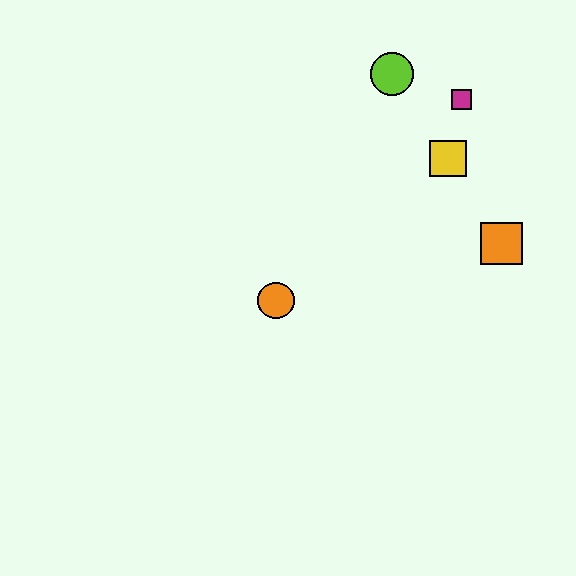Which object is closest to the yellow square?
The magenta square is closest to the yellow square.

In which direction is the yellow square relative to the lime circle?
The yellow square is below the lime circle.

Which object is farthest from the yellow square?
The orange circle is farthest from the yellow square.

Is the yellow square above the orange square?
Yes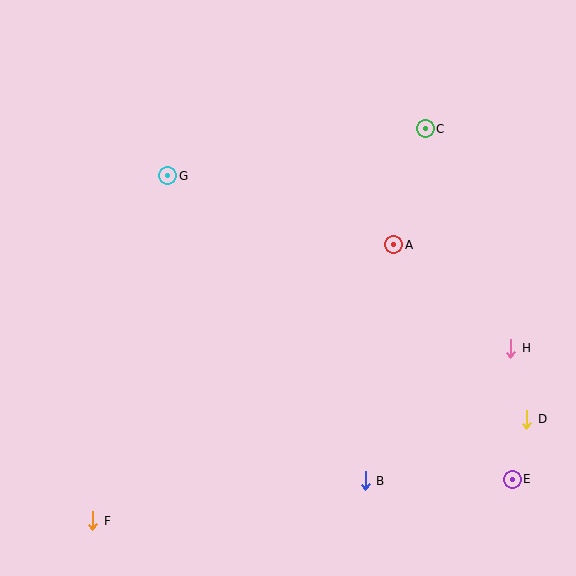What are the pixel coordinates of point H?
Point H is at (511, 348).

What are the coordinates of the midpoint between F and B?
The midpoint between F and B is at (229, 501).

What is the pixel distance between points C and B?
The distance between C and B is 357 pixels.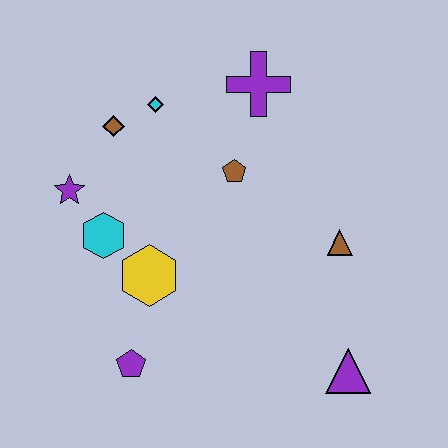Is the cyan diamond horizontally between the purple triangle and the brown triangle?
No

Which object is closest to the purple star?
The cyan hexagon is closest to the purple star.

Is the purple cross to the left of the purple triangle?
Yes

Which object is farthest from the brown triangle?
The purple star is farthest from the brown triangle.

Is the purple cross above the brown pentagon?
Yes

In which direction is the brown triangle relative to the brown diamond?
The brown triangle is to the right of the brown diamond.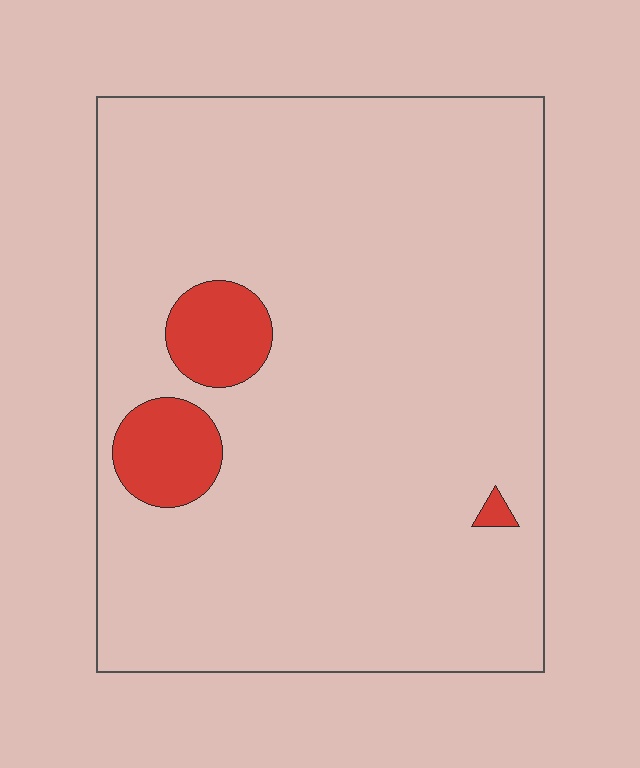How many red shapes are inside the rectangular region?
3.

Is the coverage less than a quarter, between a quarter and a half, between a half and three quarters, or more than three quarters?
Less than a quarter.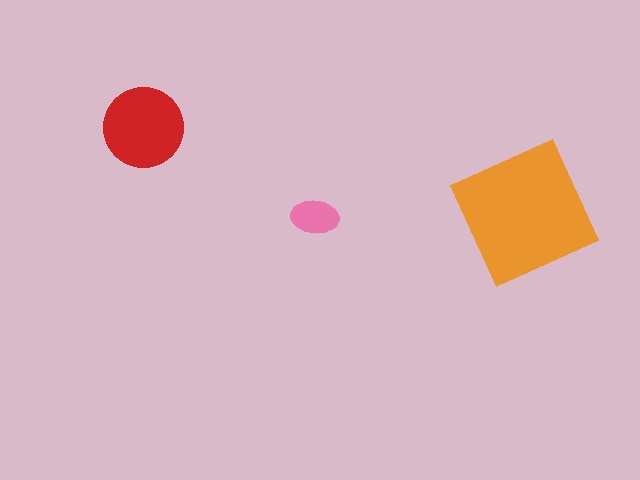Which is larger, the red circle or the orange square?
The orange square.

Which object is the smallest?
The pink ellipse.